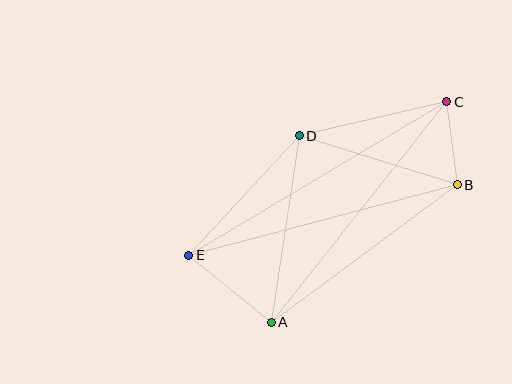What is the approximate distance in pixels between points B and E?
The distance between B and E is approximately 278 pixels.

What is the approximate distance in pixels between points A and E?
The distance between A and E is approximately 106 pixels.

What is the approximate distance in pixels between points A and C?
The distance between A and C is approximately 282 pixels.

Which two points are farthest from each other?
Points C and E are farthest from each other.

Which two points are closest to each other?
Points B and C are closest to each other.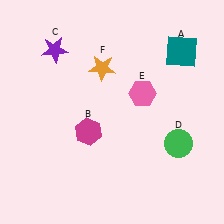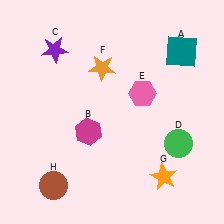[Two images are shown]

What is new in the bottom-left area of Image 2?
A brown circle (H) was added in the bottom-left area of Image 2.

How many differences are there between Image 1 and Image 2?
There are 2 differences between the two images.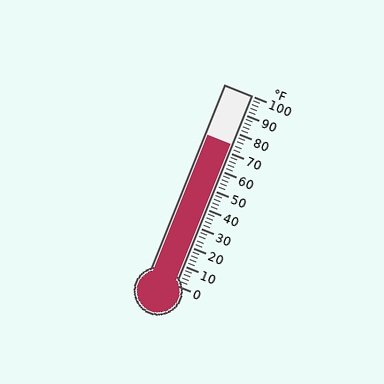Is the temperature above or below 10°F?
The temperature is above 10°F.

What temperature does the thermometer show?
The thermometer shows approximately 74°F.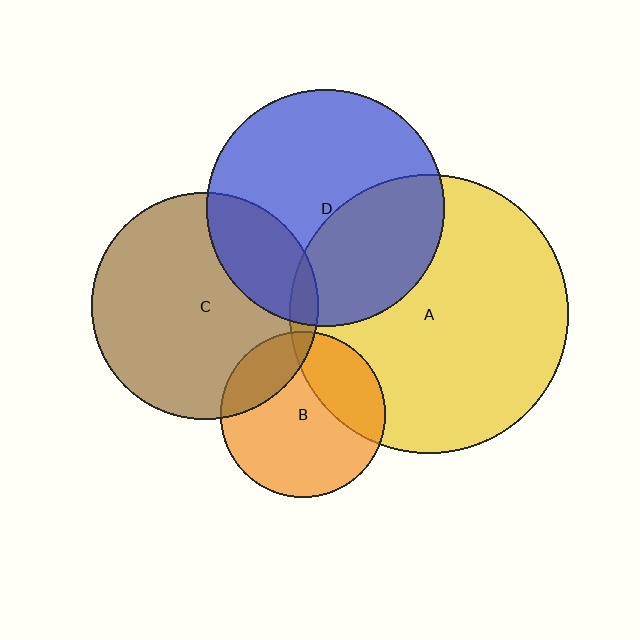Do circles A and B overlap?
Yes.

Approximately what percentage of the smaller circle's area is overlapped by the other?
Approximately 30%.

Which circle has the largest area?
Circle A (yellow).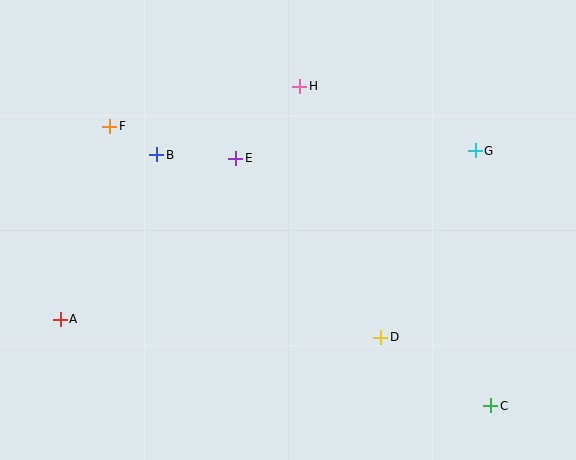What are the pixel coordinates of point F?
Point F is at (110, 126).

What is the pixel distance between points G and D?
The distance between G and D is 209 pixels.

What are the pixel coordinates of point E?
Point E is at (236, 158).